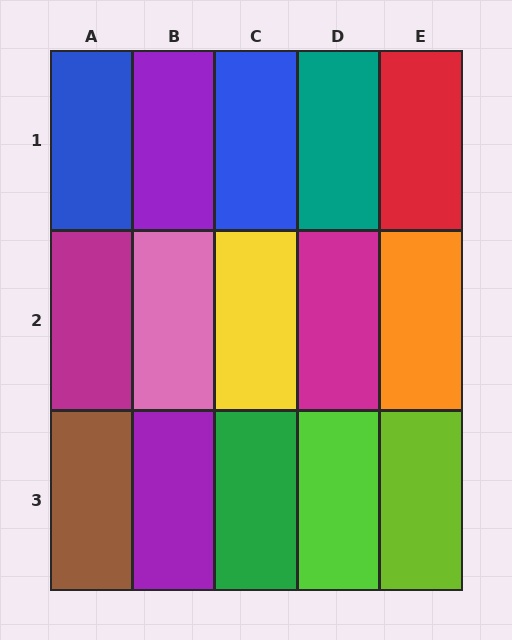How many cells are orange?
1 cell is orange.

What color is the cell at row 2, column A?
Magenta.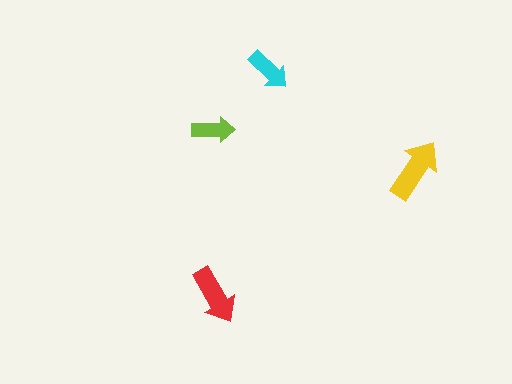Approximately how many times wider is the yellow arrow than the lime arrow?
About 1.5 times wider.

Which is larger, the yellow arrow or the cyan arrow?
The yellow one.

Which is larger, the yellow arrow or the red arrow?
The yellow one.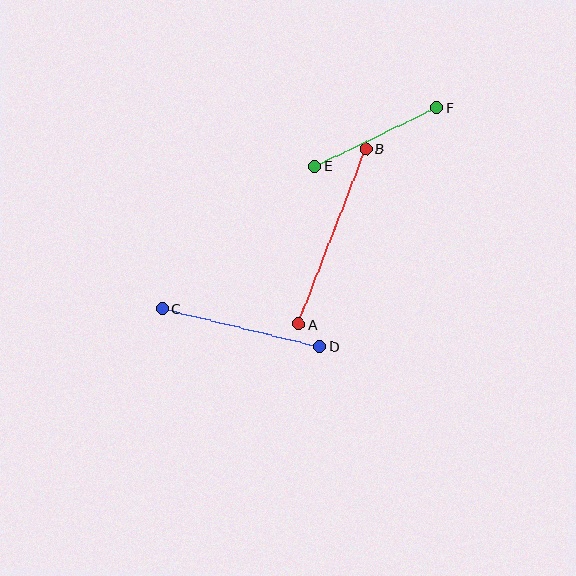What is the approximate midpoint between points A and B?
The midpoint is at approximately (332, 237) pixels.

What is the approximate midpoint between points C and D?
The midpoint is at approximately (241, 328) pixels.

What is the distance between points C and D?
The distance is approximately 162 pixels.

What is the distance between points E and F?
The distance is approximately 135 pixels.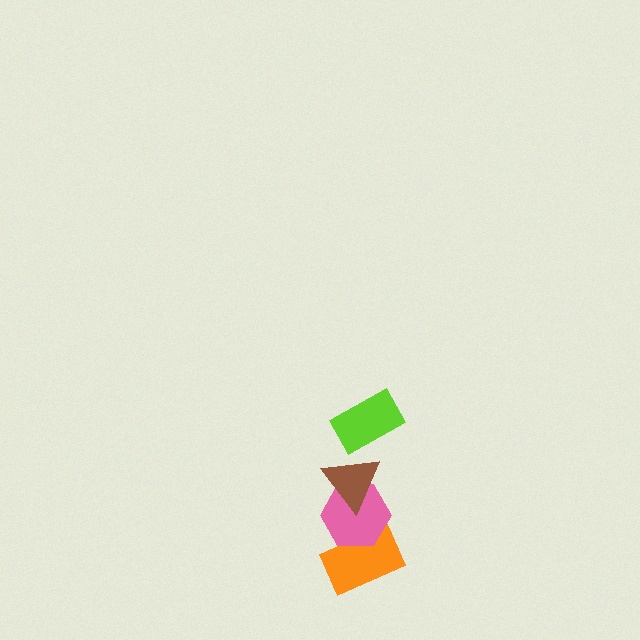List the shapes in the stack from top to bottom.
From top to bottom: the lime rectangle, the brown triangle, the pink hexagon, the orange rectangle.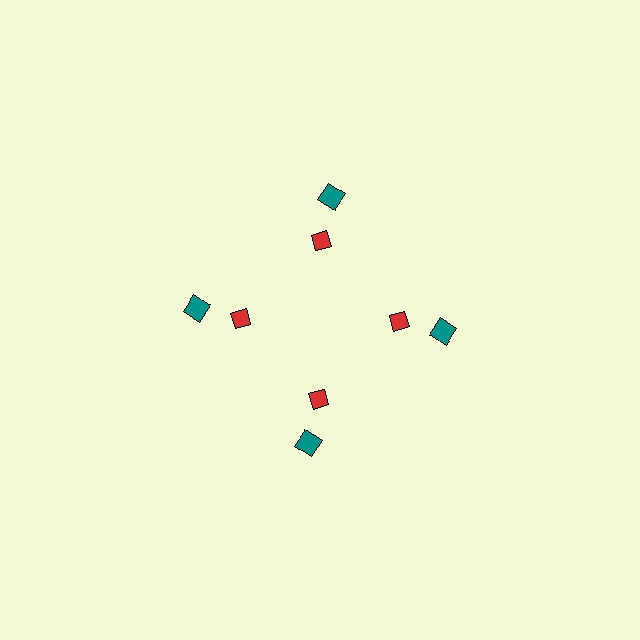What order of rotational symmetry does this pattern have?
This pattern has 4-fold rotational symmetry.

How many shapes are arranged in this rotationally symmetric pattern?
There are 8 shapes, arranged in 4 groups of 2.